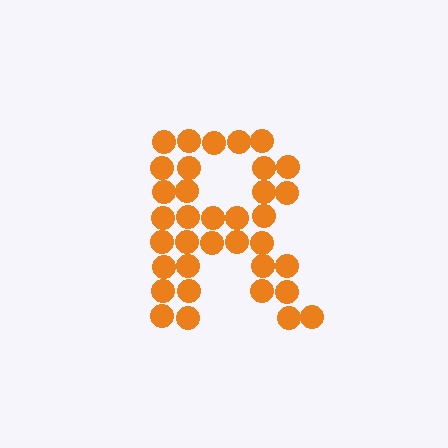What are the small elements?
The small elements are circles.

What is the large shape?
The large shape is the letter R.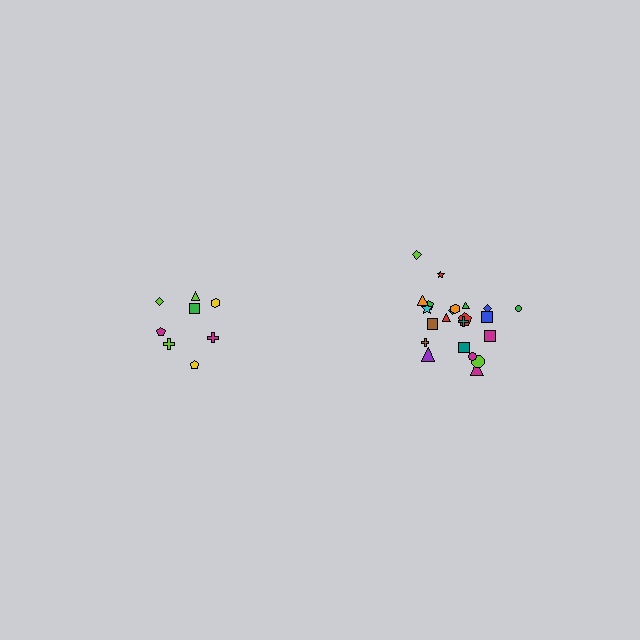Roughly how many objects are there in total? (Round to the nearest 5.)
Roughly 30 objects in total.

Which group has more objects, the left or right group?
The right group.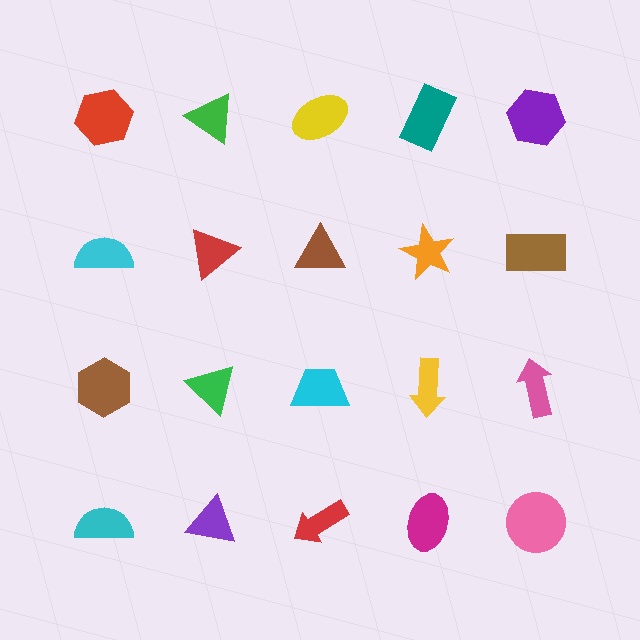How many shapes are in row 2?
5 shapes.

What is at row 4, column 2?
A purple triangle.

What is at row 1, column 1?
A red hexagon.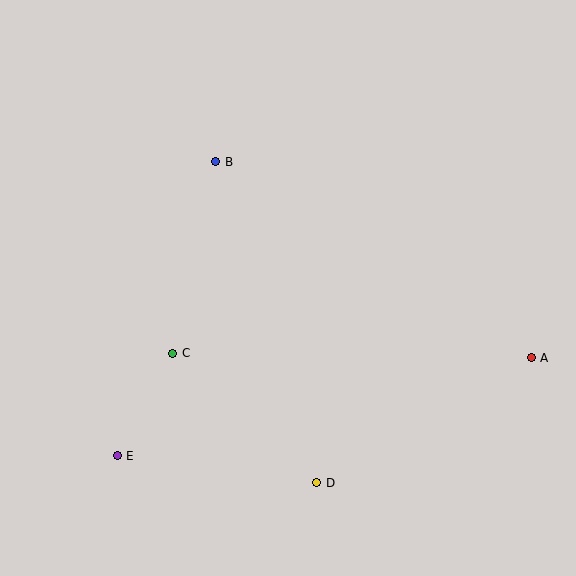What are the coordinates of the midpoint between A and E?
The midpoint between A and E is at (324, 407).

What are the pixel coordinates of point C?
Point C is at (173, 353).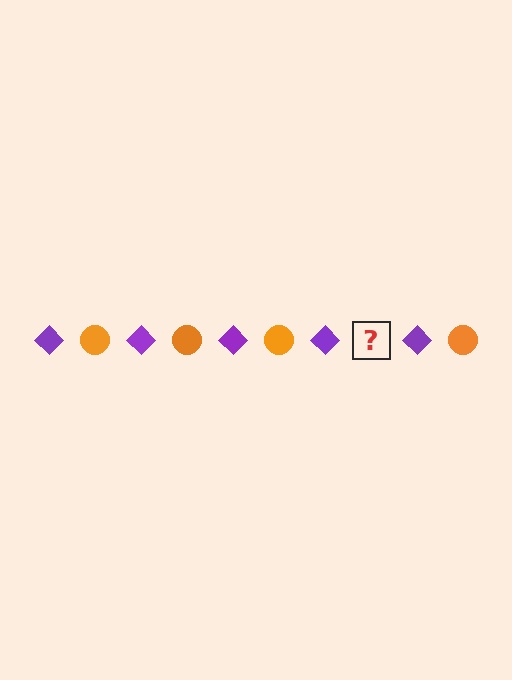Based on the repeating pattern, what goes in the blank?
The blank should be an orange circle.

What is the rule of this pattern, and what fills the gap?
The rule is that the pattern alternates between purple diamond and orange circle. The gap should be filled with an orange circle.